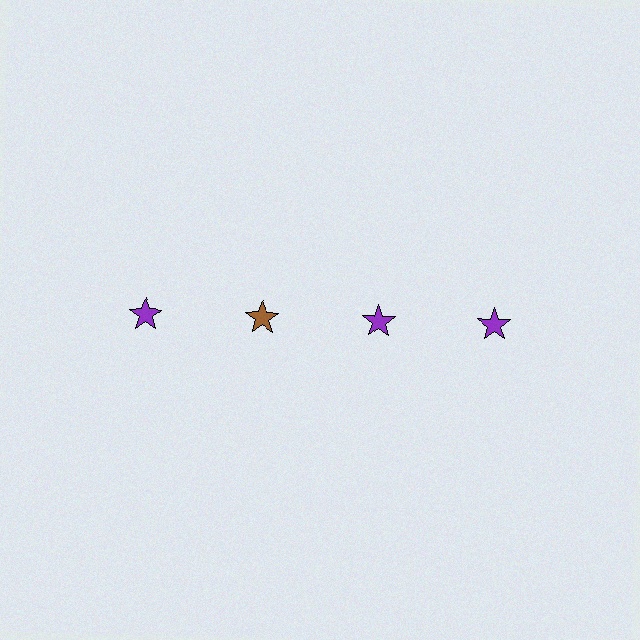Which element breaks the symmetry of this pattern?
The brown star in the top row, second from left column breaks the symmetry. All other shapes are purple stars.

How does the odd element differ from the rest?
It has a different color: brown instead of purple.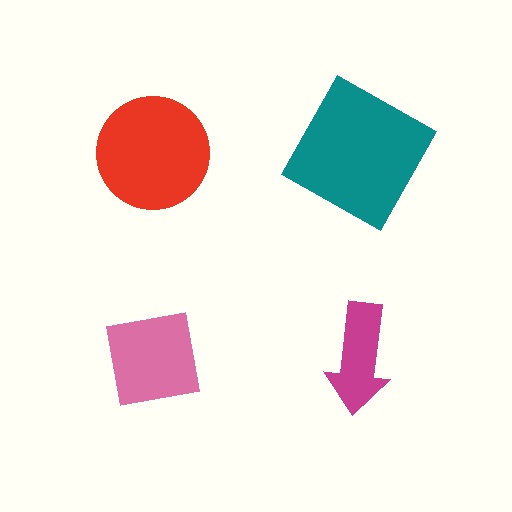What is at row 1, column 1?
A red circle.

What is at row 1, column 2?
A teal square.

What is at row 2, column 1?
A pink square.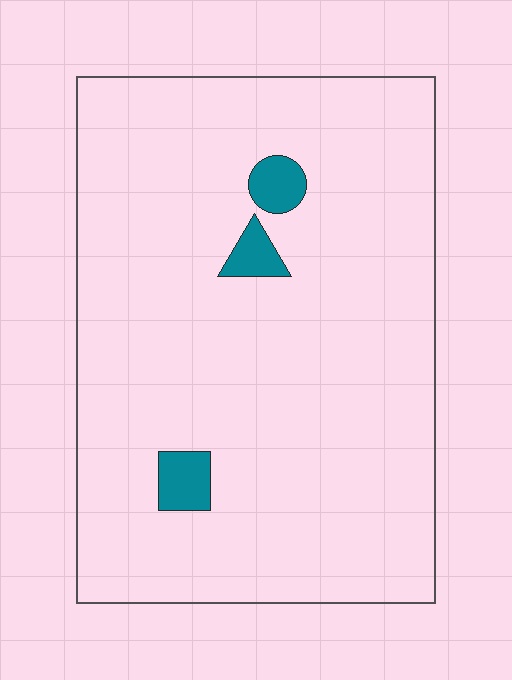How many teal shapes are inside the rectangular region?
3.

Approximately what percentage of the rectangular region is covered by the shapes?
Approximately 5%.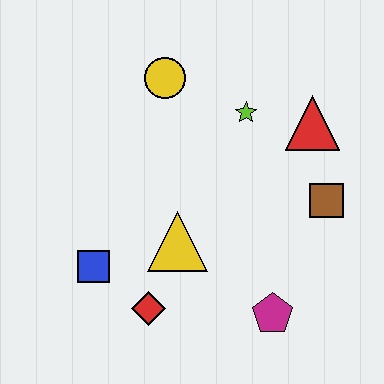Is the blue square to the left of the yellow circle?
Yes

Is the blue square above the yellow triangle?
No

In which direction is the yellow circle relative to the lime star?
The yellow circle is to the left of the lime star.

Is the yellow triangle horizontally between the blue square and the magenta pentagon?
Yes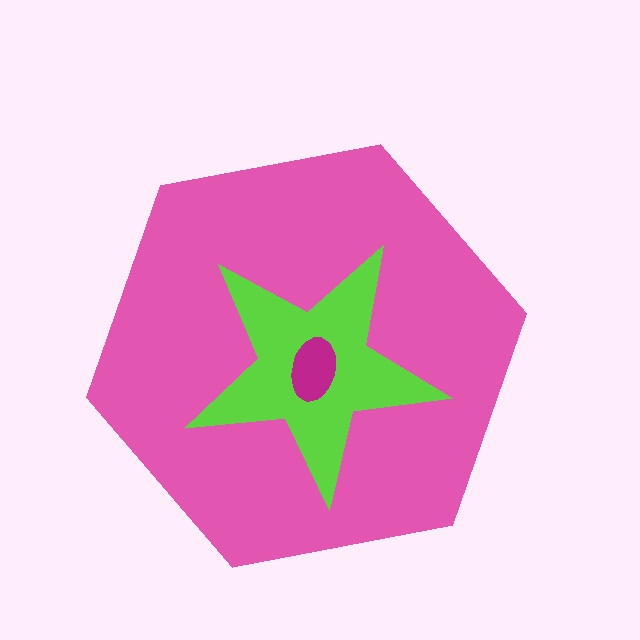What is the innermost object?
The magenta ellipse.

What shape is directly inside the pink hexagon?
The lime star.